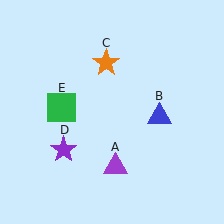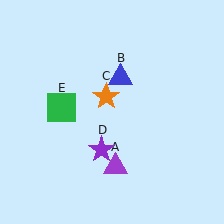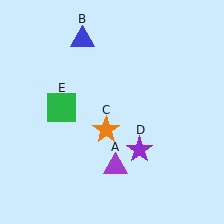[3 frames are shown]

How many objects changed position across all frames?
3 objects changed position: blue triangle (object B), orange star (object C), purple star (object D).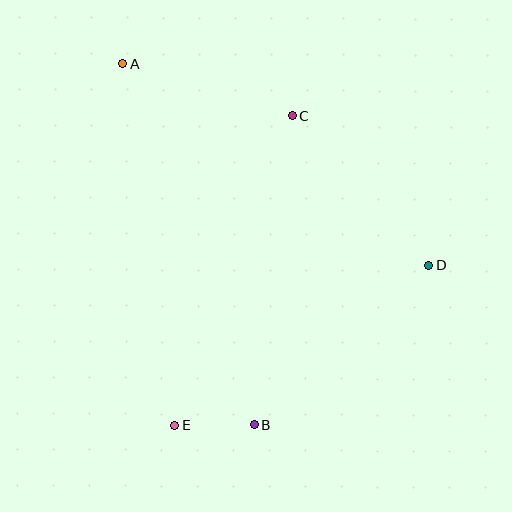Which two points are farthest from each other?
Points A and B are farthest from each other.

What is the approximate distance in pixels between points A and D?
The distance between A and D is approximately 366 pixels.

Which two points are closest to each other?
Points B and E are closest to each other.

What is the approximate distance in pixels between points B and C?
The distance between B and C is approximately 311 pixels.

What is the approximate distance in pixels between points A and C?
The distance between A and C is approximately 177 pixels.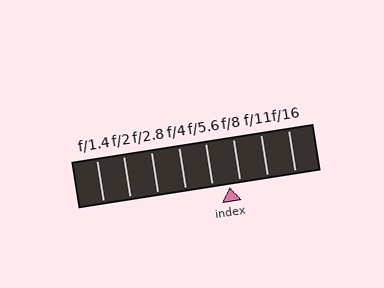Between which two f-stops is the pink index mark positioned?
The index mark is between f/5.6 and f/8.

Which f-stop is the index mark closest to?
The index mark is closest to f/8.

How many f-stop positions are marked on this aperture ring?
There are 8 f-stop positions marked.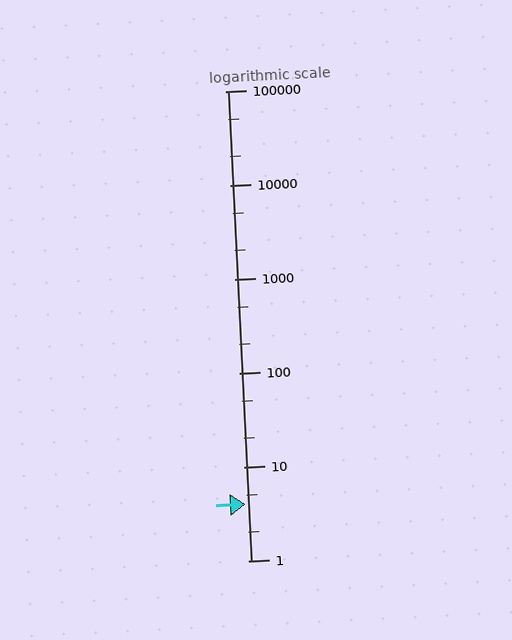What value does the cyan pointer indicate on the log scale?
The pointer indicates approximately 4.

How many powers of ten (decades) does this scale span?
The scale spans 5 decades, from 1 to 100000.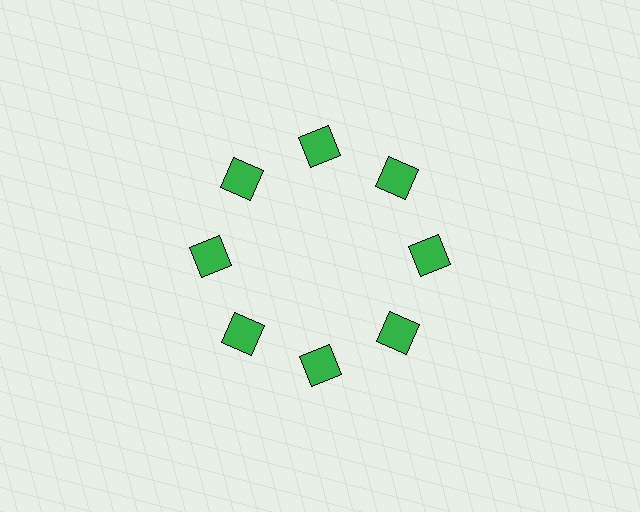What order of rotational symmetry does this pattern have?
This pattern has 8-fold rotational symmetry.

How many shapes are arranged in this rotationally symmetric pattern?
There are 8 shapes, arranged in 8 groups of 1.